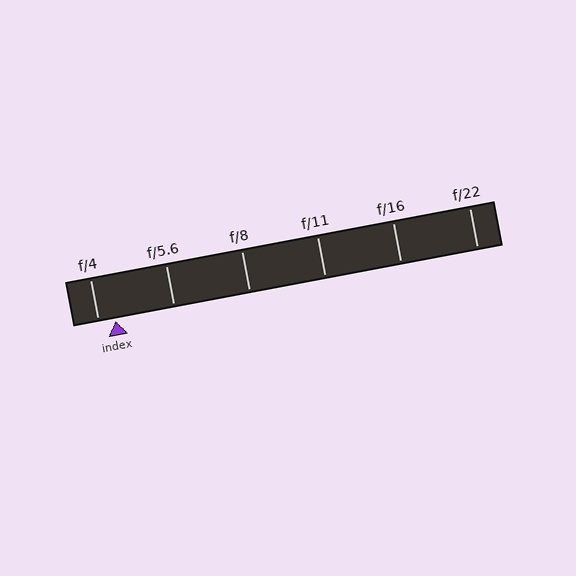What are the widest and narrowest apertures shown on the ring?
The widest aperture shown is f/4 and the narrowest is f/22.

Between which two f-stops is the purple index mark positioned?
The index mark is between f/4 and f/5.6.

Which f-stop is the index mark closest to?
The index mark is closest to f/4.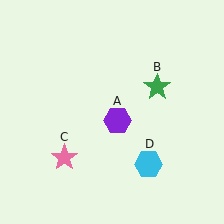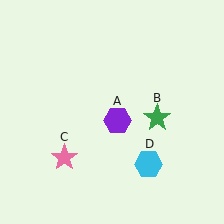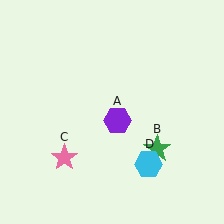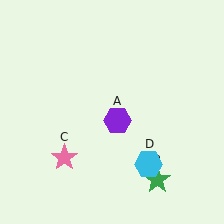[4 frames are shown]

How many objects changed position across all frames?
1 object changed position: green star (object B).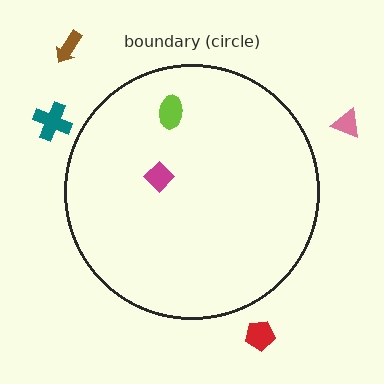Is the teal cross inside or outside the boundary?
Outside.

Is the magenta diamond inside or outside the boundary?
Inside.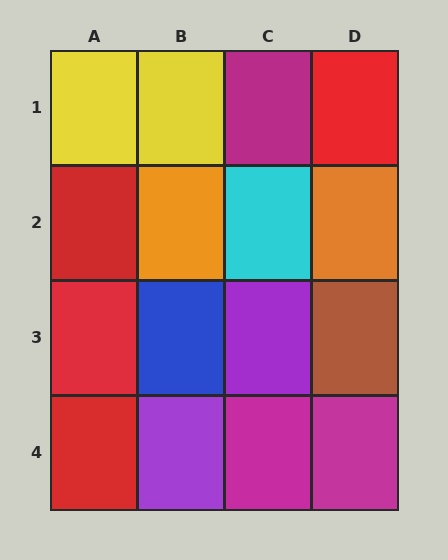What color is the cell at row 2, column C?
Cyan.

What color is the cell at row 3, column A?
Red.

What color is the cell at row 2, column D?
Orange.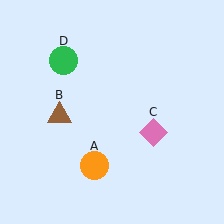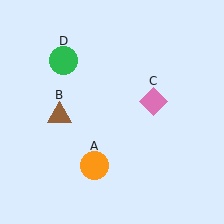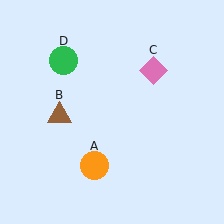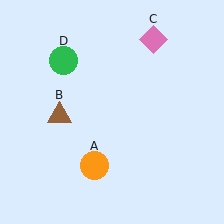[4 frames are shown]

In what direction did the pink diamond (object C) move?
The pink diamond (object C) moved up.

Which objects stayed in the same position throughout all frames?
Orange circle (object A) and brown triangle (object B) and green circle (object D) remained stationary.